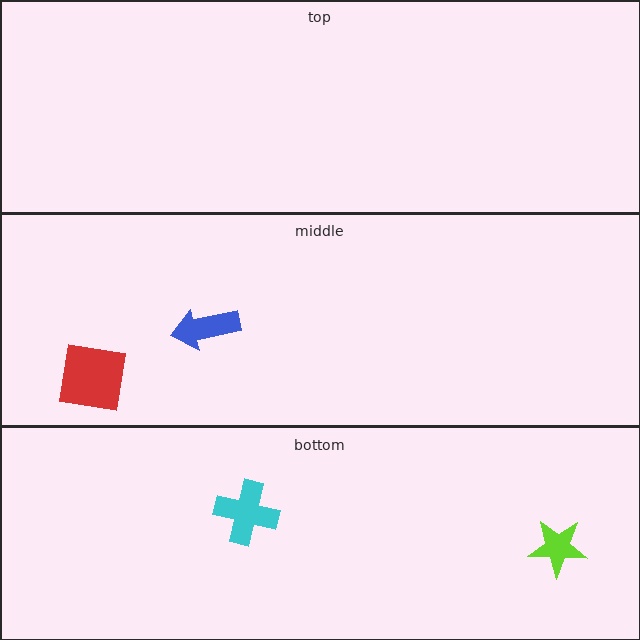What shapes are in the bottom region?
The cyan cross, the lime star.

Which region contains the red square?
The middle region.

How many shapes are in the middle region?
2.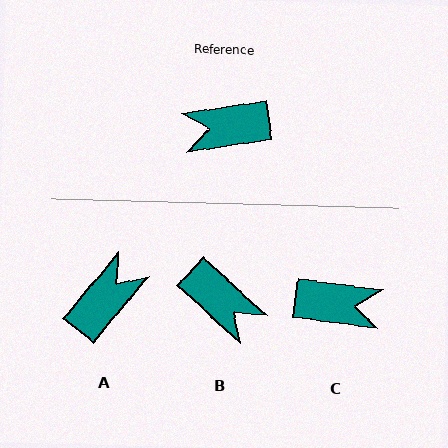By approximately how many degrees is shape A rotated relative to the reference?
Approximately 138 degrees clockwise.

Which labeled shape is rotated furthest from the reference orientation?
C, about 164 degrees away.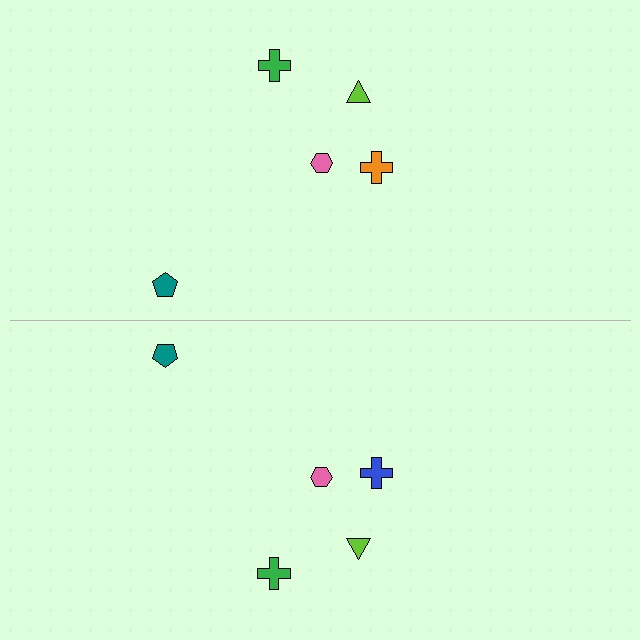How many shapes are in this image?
There are 10 shapes in this image.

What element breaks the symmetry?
The blue cross on the bottom side breaks the symmetry — its mirror counterpart is orange.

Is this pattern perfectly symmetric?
No, the pattern is not perfectly symmetric. The blue cross on the bottom side breaks the symmetry — its mirror counterpart is orange.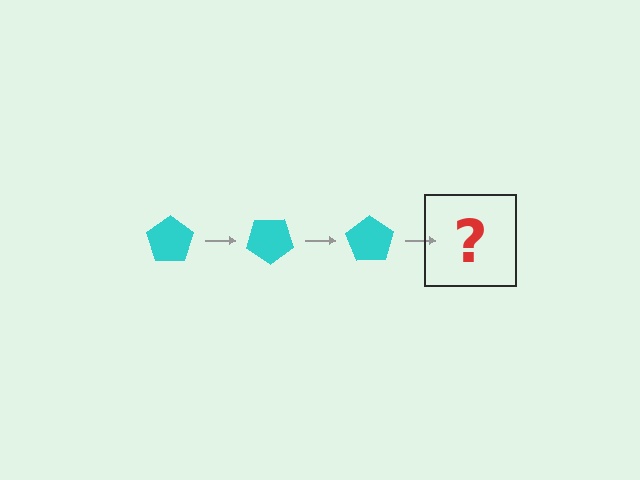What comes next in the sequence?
The next element should be a cyan pentagon rotated 105 degrees.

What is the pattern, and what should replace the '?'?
The pattern is that the pentagon rotates 35 degrees each step. The '?' should be a cyan pentagon rotated 105 degrees.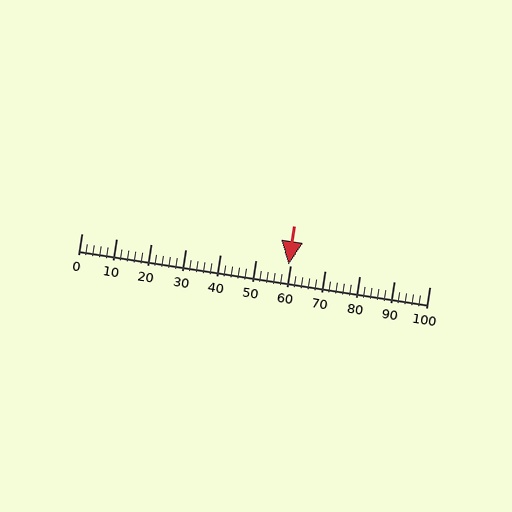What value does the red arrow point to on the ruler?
The red arrow points to approximately 59.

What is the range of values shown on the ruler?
The ruler shows values from 0 to 100.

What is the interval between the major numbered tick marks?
The major tick marks are spaced 10 units apart.